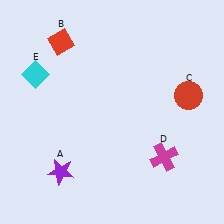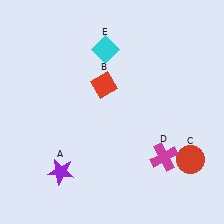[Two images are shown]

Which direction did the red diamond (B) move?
The red diamond (B) moved down.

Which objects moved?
The objects that moved are: the red diamond (B), the red circle (C), the cyan diamond (E).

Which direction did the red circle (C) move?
The red circle (C) moved down.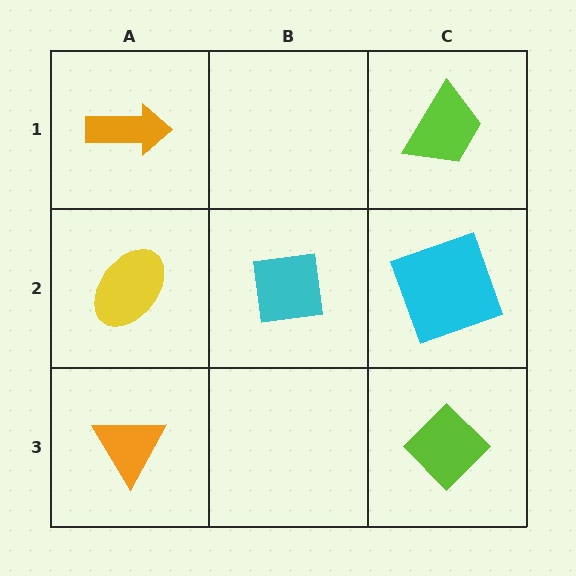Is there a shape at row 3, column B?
No, that cell is empty.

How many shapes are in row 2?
3 shapes.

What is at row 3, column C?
A lime diamond.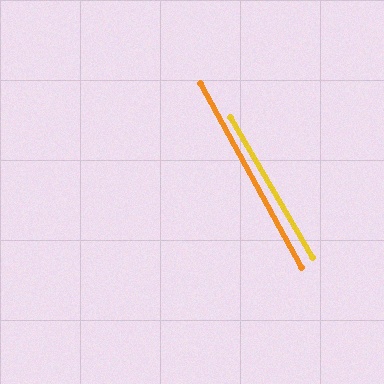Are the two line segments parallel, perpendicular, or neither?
Parallel — their directions differ by only 1.5°.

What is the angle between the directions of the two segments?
Approximately 2 degrees.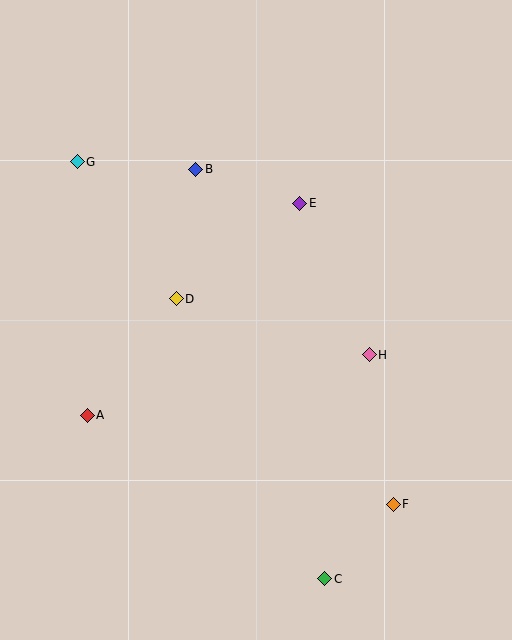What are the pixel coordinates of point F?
Point F is at (393, 504).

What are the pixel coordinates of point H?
Point H is at (369, 355).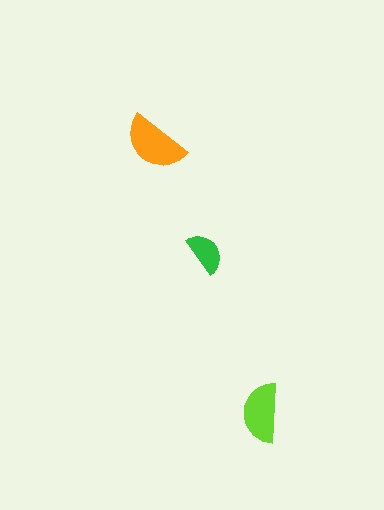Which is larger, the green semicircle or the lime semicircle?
The lime one.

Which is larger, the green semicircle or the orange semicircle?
The orange one.